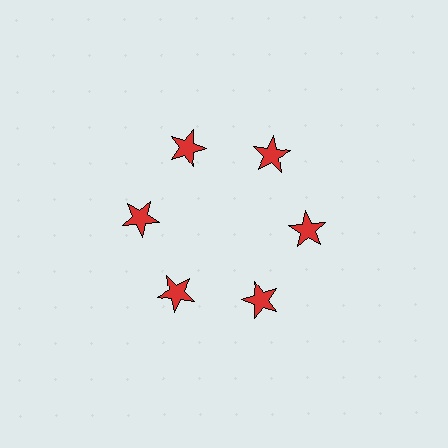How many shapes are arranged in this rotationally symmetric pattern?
There are 6 shapes, arranged in 6 groups of 1.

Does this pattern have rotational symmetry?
Yes, this pattern has 6-fold rotational symmetry. It looks the same after rotating 60 degrees around the center.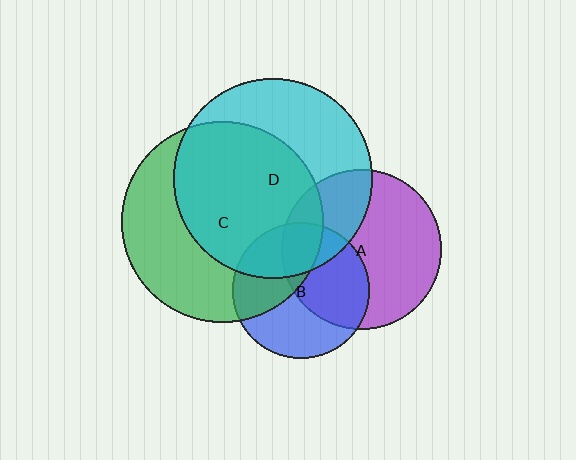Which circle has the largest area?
Circle C (green).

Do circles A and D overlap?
Yes.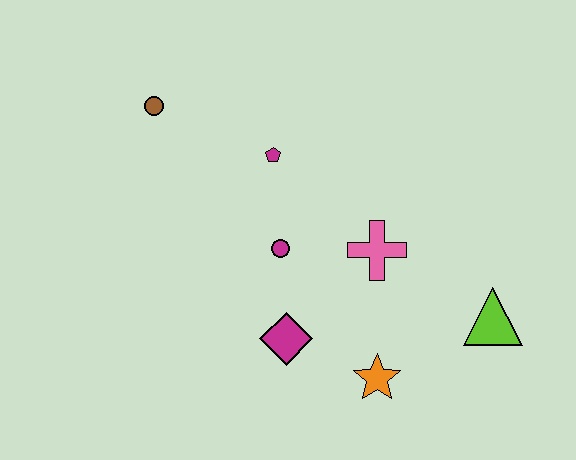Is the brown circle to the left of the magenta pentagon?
Yes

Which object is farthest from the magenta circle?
The lime triangle is farthest from the magenta circle.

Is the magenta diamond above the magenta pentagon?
No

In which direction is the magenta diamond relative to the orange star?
The magenta diamond is to the left of the orange star.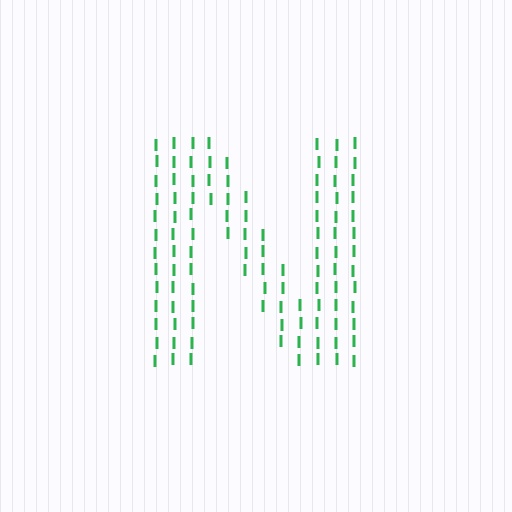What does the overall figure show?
The overall figure shows the letter N.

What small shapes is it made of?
It is made of small letter I's.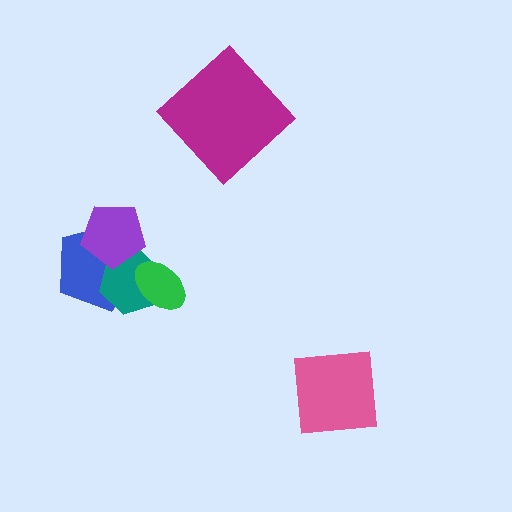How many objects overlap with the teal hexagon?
3 objects overlap with the teal hexagon.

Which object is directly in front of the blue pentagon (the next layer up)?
The teal hexagon is directly in front of the blue pentagon.